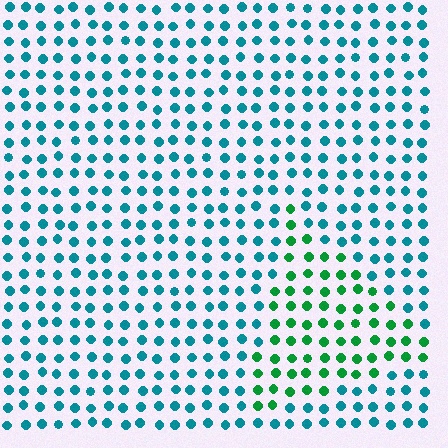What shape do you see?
I see a triangle.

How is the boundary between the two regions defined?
The boundary is defined purely by a slight shift in hue (about 47 degrees). Spacing, size, and orientation are identical on both sides.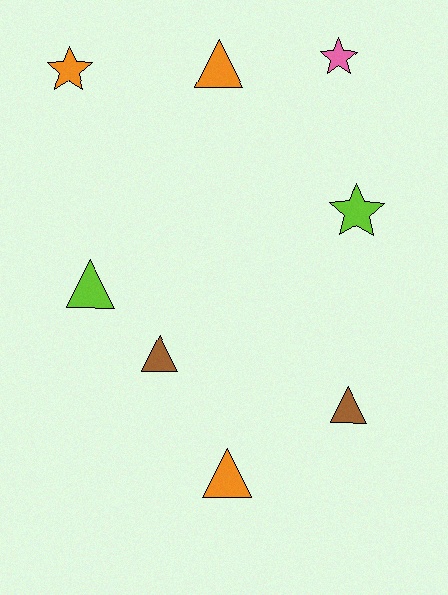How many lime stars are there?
There is 1 lime star.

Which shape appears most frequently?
Triangle, with 5 objects.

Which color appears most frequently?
Orange, with 3 objects.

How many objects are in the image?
There are 8 objects.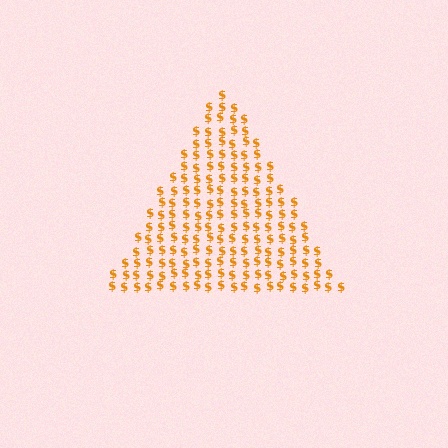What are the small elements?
The small elements are dollar signs.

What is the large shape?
The large shape is a triangle.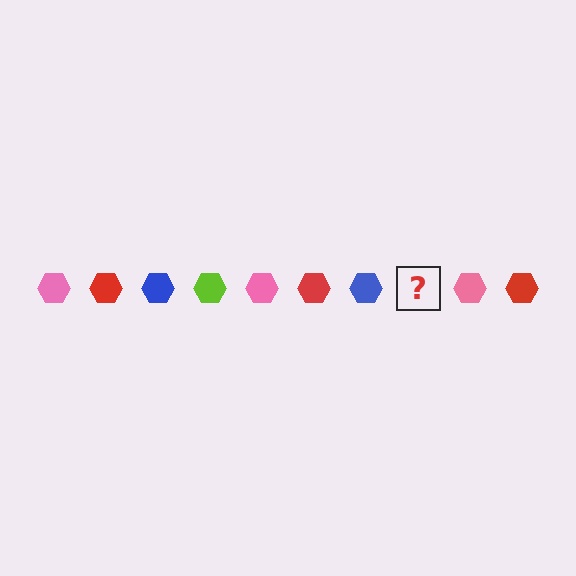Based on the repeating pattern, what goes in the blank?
The blank should be a lime hexagon.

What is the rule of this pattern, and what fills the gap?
The rule is that the pattern cycles through pink, red, blue, lime hexagons. The gap should be filled with a lime hexagon.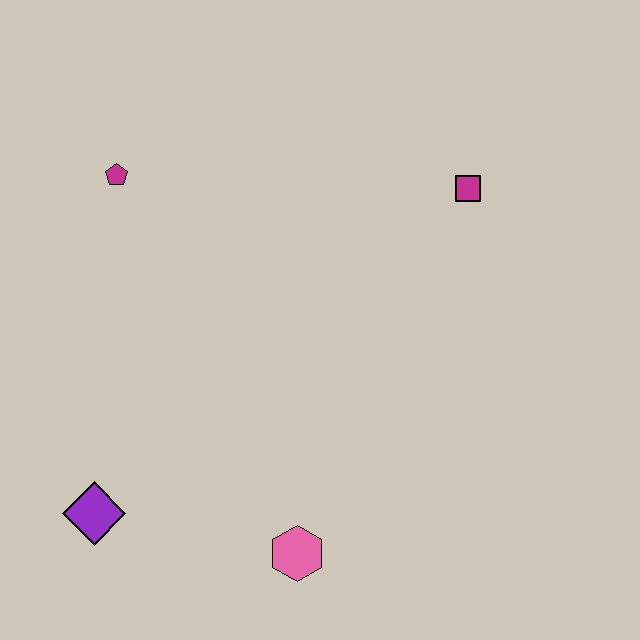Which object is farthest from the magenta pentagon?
The pink hexagon is farthest from the magenta pentagon.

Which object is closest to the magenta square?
The magenta pentagon is closest to the magenta square.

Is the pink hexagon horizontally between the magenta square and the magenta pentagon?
Yes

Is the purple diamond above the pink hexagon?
Yes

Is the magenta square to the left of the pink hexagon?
No